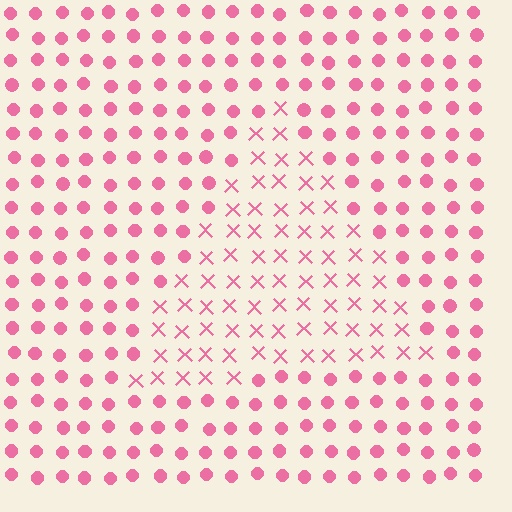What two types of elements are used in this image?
The image uses X marks inside the triangle region and circles outside it.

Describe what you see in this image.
The image is filled with small pink elements arranged in a uniform grid. A triangle-shaped region contains X marks, while the surrounding area contains circles. The boundary is defined purely by the change in element shape.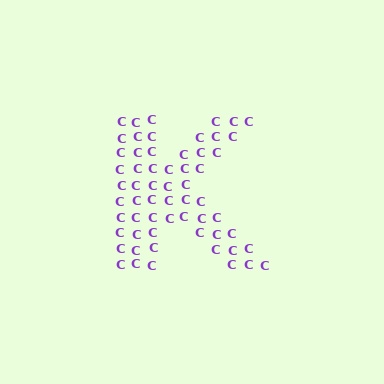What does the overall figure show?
The overall figure shows the letter K.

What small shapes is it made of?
It is made of small letter C's.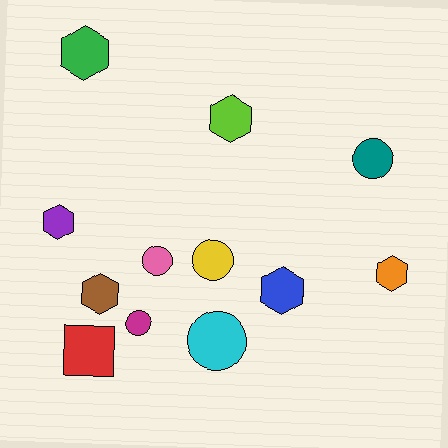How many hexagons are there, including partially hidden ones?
There are 6 hexagons.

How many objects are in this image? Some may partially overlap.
There are 12 objects.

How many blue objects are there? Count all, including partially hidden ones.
There is 1 blue object.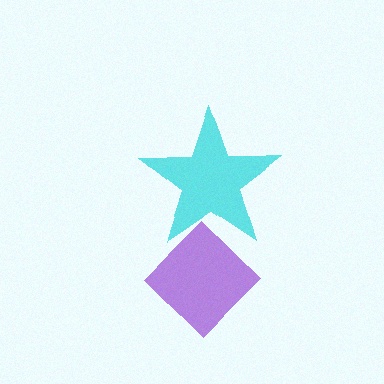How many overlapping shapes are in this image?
There are 2 overlapping shapes in the image.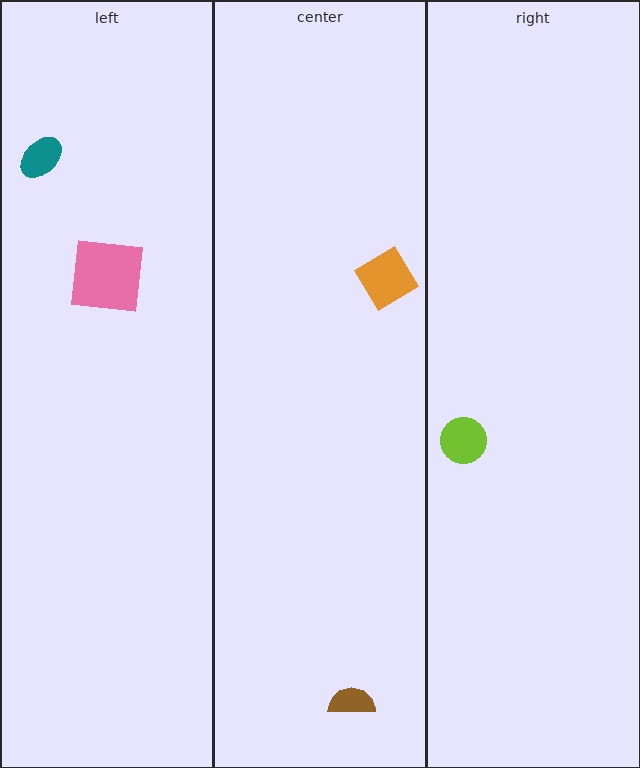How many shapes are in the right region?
1.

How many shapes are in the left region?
2.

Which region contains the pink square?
The left region.